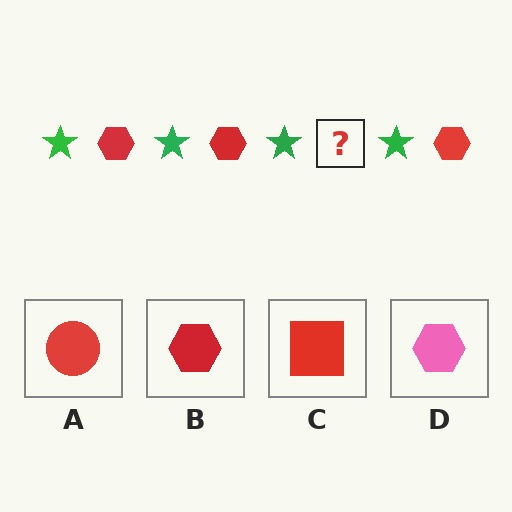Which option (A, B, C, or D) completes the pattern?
B.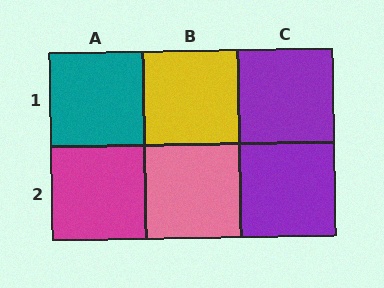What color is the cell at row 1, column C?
Purple.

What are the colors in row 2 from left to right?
Magenta, pink, purple.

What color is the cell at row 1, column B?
Yellow.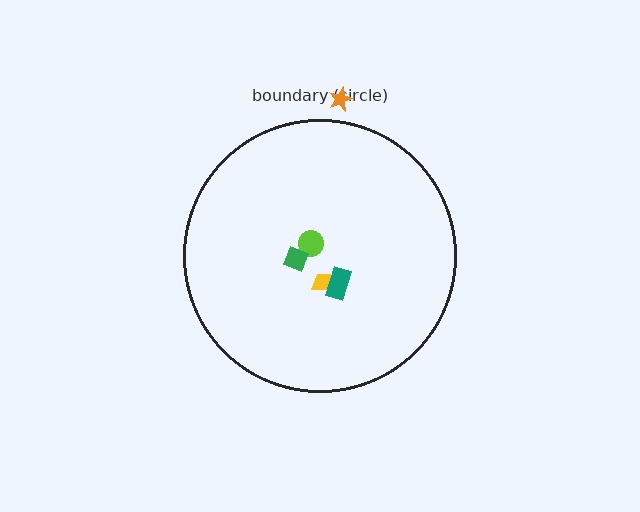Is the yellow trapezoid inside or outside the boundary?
Inside.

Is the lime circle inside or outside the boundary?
Inside.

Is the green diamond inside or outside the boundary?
Inside.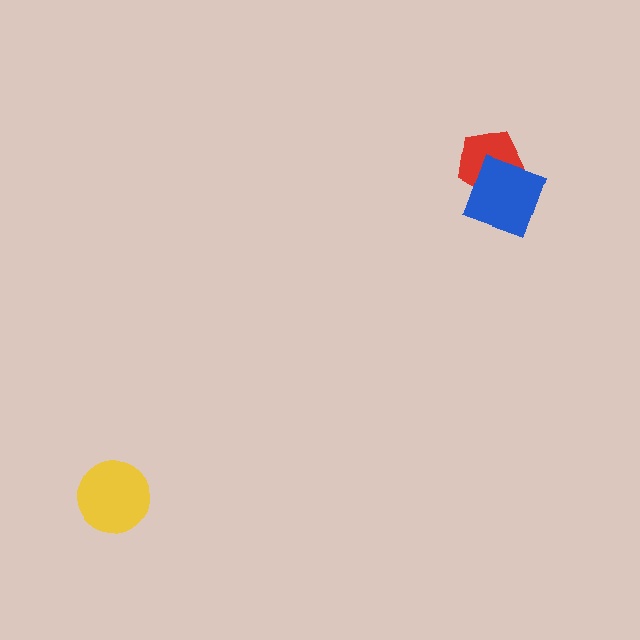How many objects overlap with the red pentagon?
1 object overlaps with the red pentagon.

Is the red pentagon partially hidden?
Yes, it is partially covered by another shape.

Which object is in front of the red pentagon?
The blue diamond is in front of the red pentagon.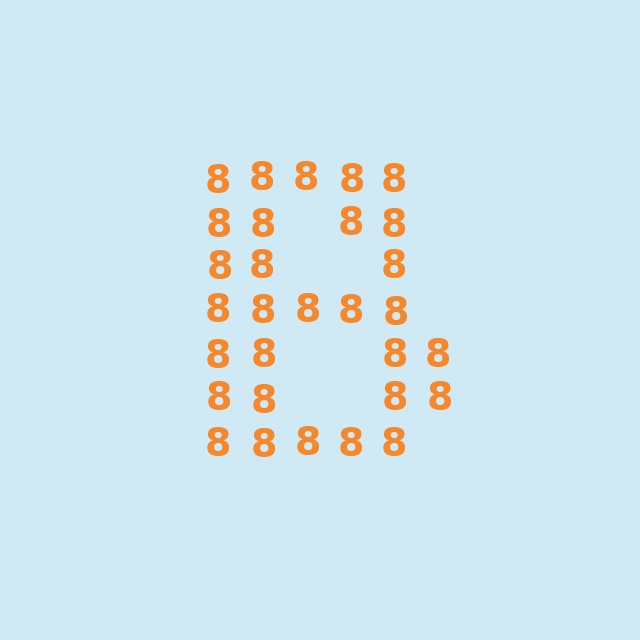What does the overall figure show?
The overall figure shows the letter B.